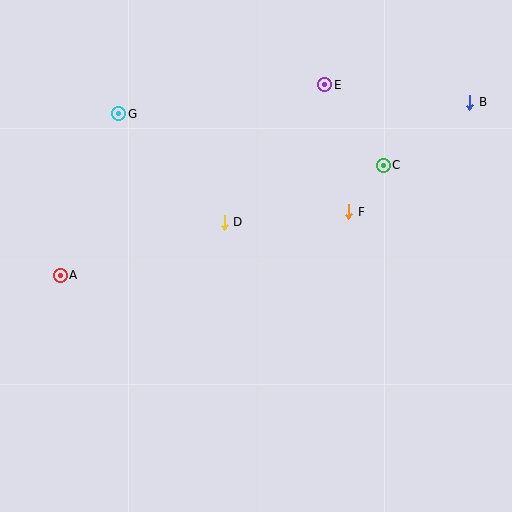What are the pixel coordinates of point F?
Point F is at (349, 212).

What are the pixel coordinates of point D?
Point D is at (224, 222).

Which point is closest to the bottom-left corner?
Point A is closest to the bottom-left corner.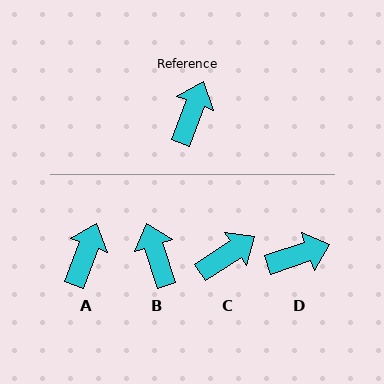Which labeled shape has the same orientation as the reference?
A.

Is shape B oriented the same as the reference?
No, it is off by about 38 degrees.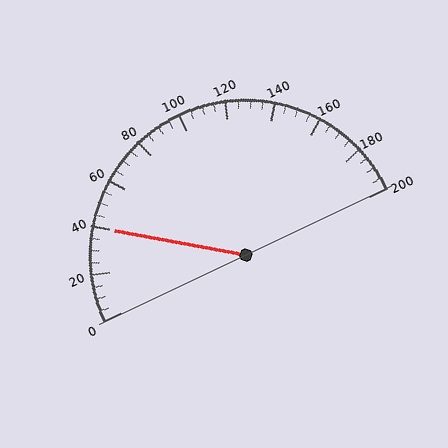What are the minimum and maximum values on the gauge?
The gauge ranges from 0 to 200.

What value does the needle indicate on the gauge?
The needle indicates approximately 40.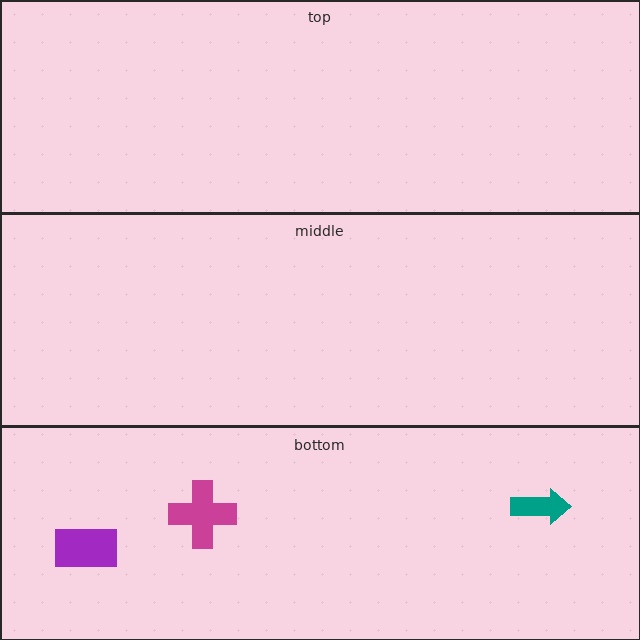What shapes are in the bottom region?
The magenta cross, the purple rectangle, the teal arrow.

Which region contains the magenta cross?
The bottom region.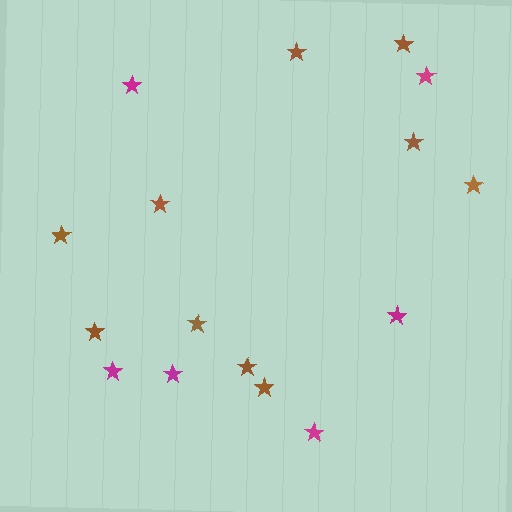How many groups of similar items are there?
There are 2 groups: one group of brown stars (10) and one group of magenta stars (6).